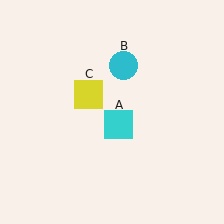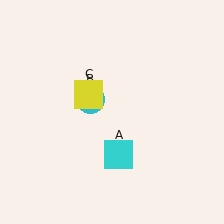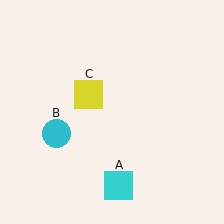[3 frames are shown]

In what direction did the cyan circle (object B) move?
The cyan circle (object B) moved down and to the left.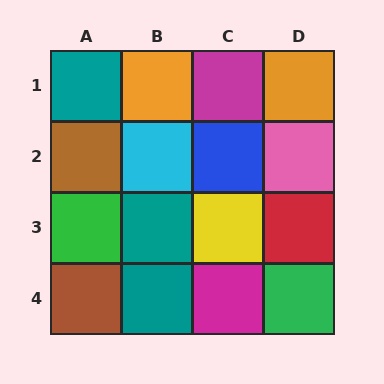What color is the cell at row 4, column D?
Green.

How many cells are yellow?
1 cell is yellow.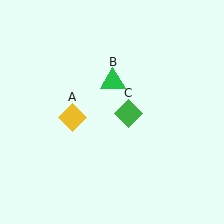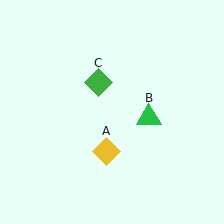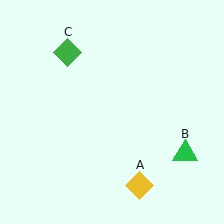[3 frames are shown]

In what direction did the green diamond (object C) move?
The green diamond (object C) moved up and to the left.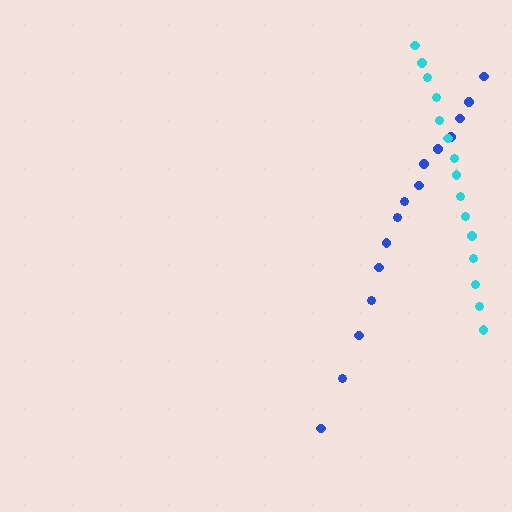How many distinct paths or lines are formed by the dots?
There are 2 distinct paths.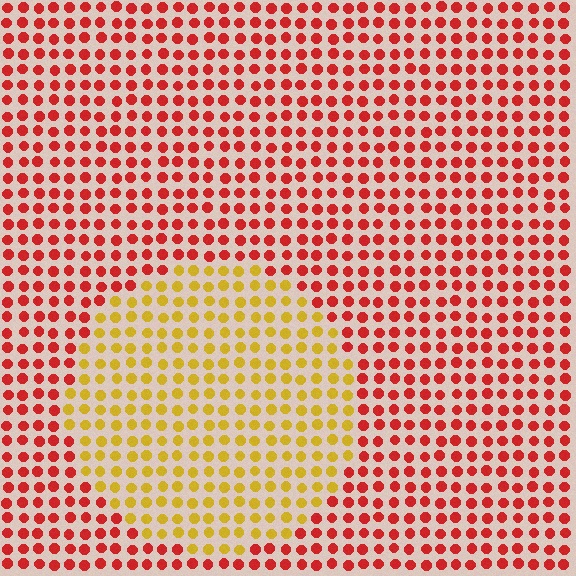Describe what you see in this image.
The image is filled with small red elements in a uniform arrangement. A circle-shaped region is visible where the elements are tinted to a slightly different hue, forming a subtle color boundary.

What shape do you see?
I see a circle.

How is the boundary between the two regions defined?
The boundary is defined purely by a slight shift in hue (about 51 degrees). Spacing, size, and orientation are identical on both sides.